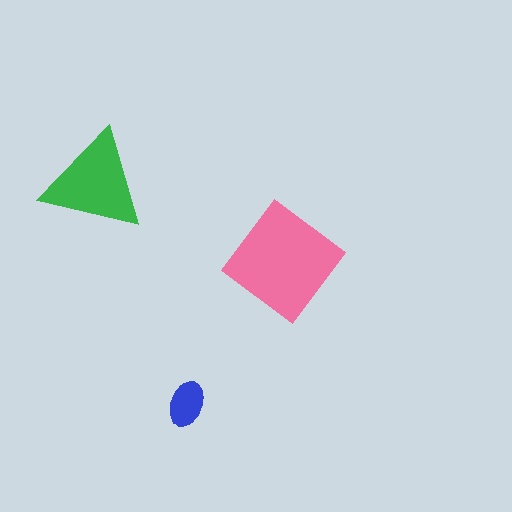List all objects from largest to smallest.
The pink diamond, the green triangle, the blue ellipse.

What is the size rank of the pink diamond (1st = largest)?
1st.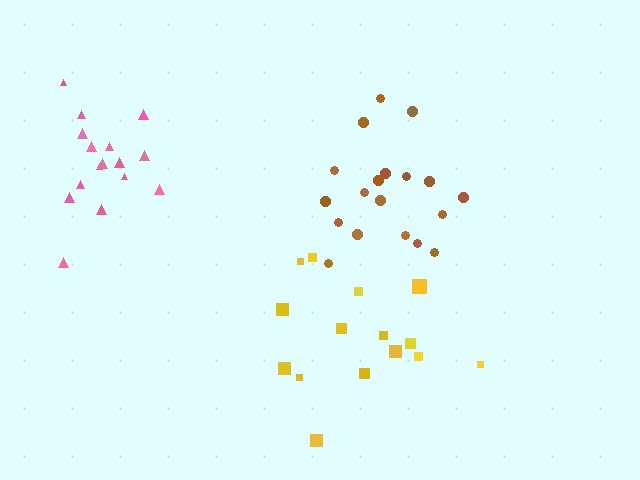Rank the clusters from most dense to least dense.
pink, brown, yellow.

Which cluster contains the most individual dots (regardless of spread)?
Brown (19).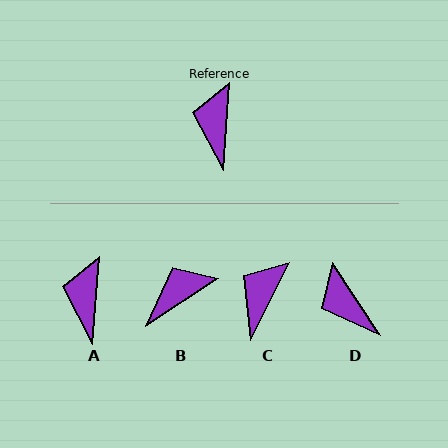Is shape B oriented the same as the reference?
No, it is off by about 52 degrees.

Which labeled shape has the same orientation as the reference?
A.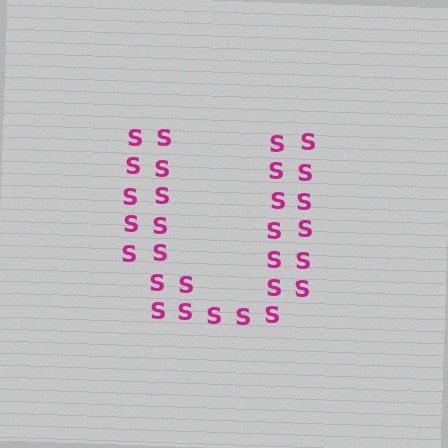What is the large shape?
The large shape is the letter U.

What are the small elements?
The small elements are letter S's.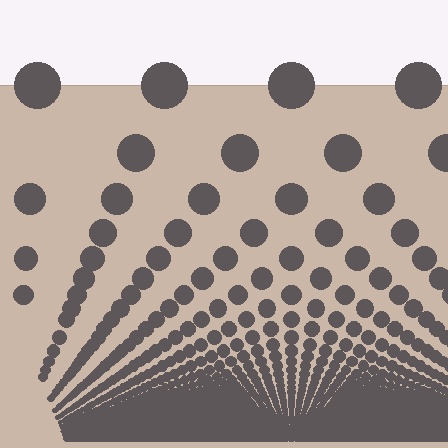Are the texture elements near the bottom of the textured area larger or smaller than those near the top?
Smaller. The gradient is inverted — elements near the bottom are smaller and denser.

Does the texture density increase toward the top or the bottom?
Density increases toward the bottom.